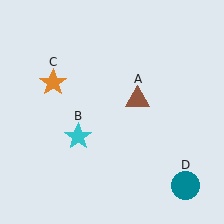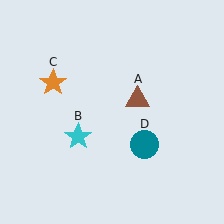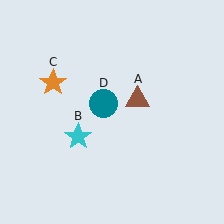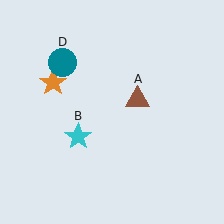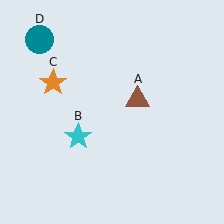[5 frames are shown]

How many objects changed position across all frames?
1 object changed position: teal circle (object D).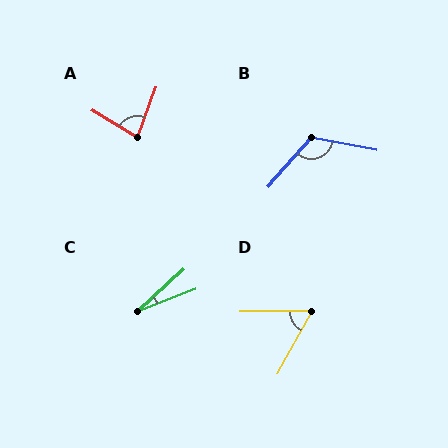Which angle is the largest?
B, at approximately 121 degrees.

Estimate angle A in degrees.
Approximately 79 degrees.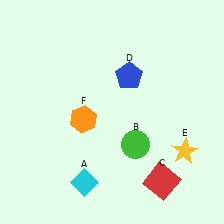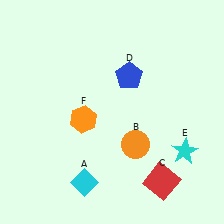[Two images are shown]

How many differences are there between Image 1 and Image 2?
There are 2 differences between the two images.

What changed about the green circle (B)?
In Image 1, B is green. In Image 2, it changed to orange.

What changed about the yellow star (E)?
In Image 1, E is yellow. In Image 2, it changed to cyan.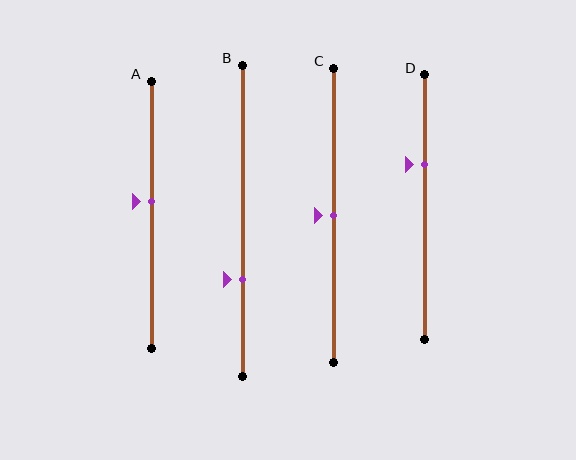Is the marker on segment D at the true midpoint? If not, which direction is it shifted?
No, the marker on segment D is shifted upward by about 16% of the segment length.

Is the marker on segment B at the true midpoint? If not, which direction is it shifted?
No, the marker on segment B is shifted downward by about 19% of the segment length.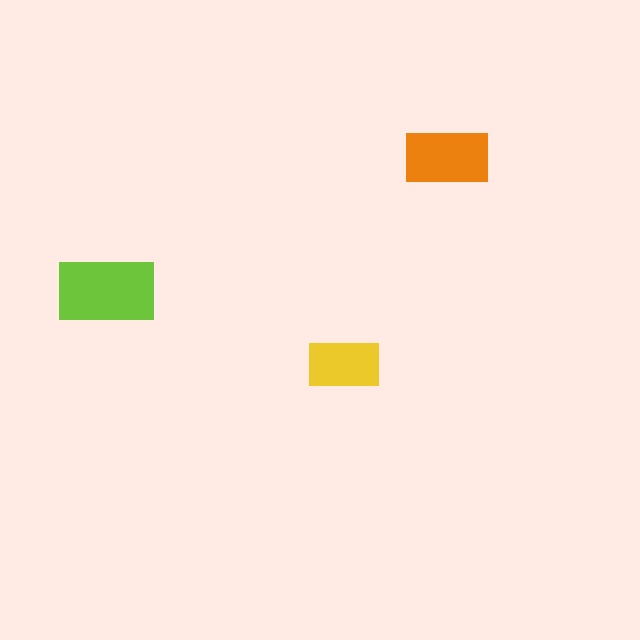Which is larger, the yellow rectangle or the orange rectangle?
The orange one.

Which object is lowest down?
The yellow rectangle is bottommost.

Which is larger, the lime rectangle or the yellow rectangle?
The lime one.